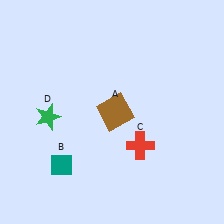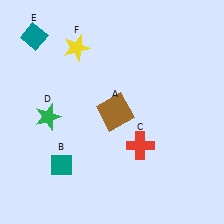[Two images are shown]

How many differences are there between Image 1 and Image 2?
There are 2 differences between the two images.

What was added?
A teal diamond (E), a yellow star (F) were added in Image 2.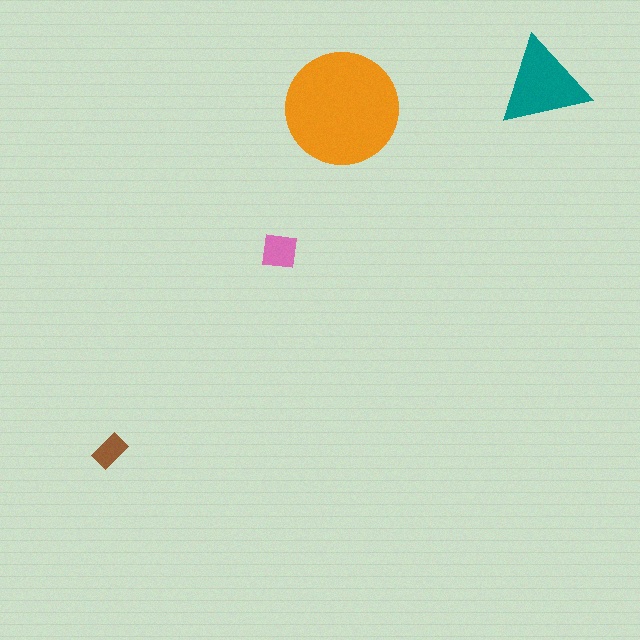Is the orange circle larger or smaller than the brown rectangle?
Larger.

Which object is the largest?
The orange circle.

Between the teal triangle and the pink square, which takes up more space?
The teal triangle.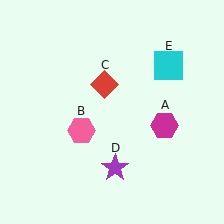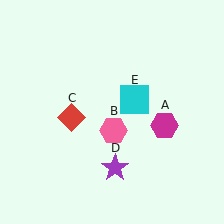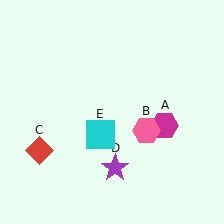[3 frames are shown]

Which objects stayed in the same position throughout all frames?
Magenta hexagon (object A) and purple star (object D) remained stationary.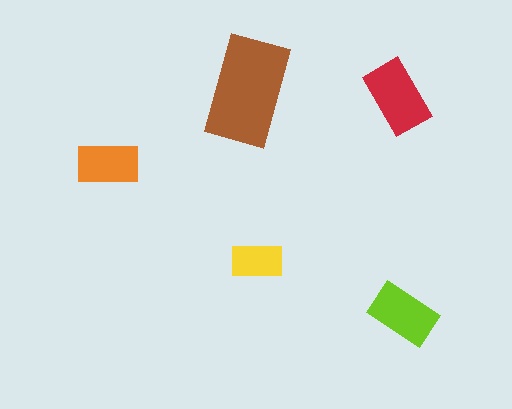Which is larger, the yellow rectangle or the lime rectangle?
The lime one.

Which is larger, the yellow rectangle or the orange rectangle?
The orange one.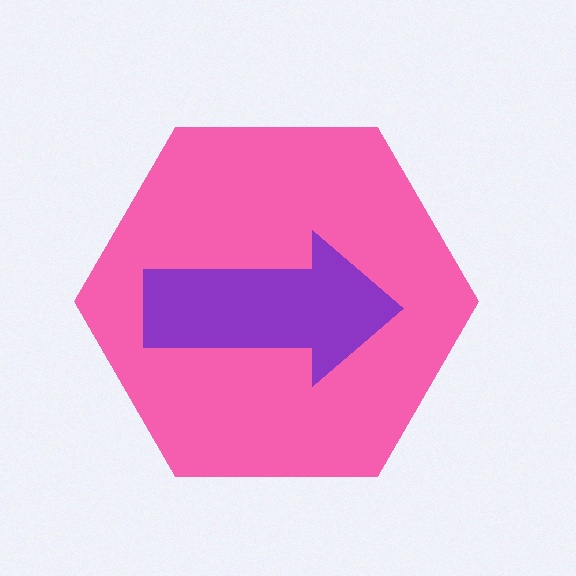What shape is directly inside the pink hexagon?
The purple arrow.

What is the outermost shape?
The pink hexagon.